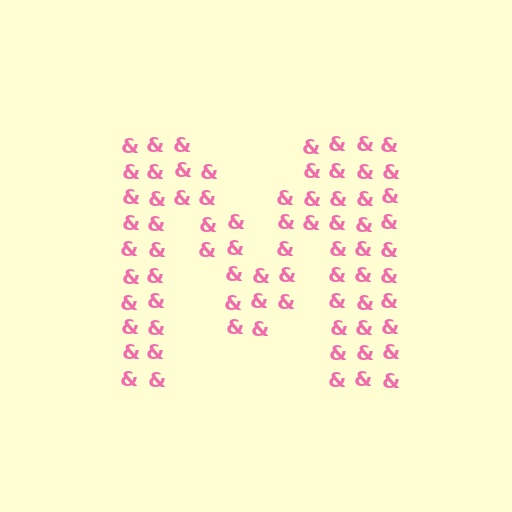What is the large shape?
The large shape is the letter M.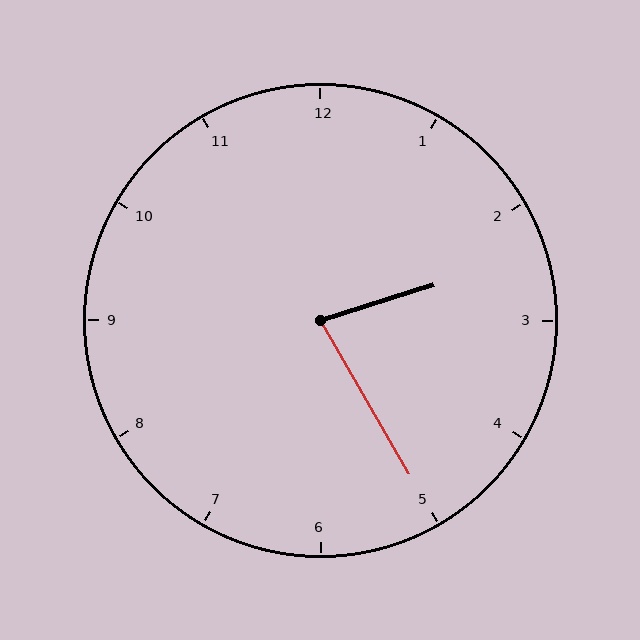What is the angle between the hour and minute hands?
Approximately 78 degrees.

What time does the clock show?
2:25.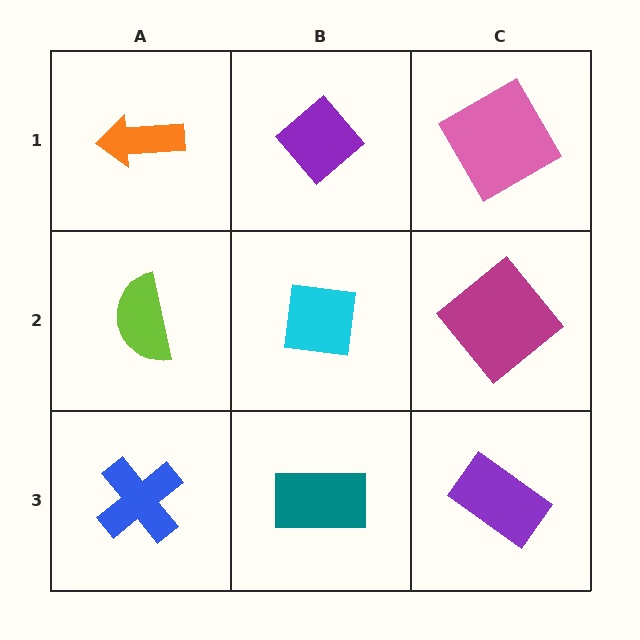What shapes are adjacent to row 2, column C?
A pink diamond (row 1, column C), a purple rectangle (row 3, column C), a cyan square (row 2, column B).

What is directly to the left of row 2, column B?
A lime semicircle.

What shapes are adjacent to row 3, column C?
A magenta diamond (row 2, column C), a teal rectangle (row 3, column B).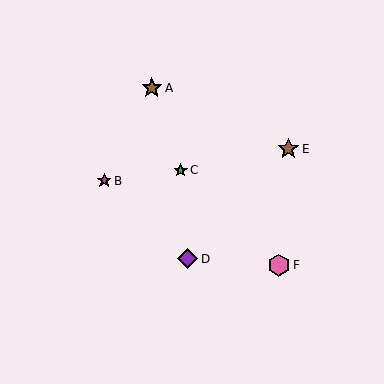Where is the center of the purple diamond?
The center of the purple diamond is at (188, 259).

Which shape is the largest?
The pink hexagon (labeled F) is the largest.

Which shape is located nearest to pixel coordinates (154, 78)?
The brown star (labeled A) at (152, 88) is nearest to that location.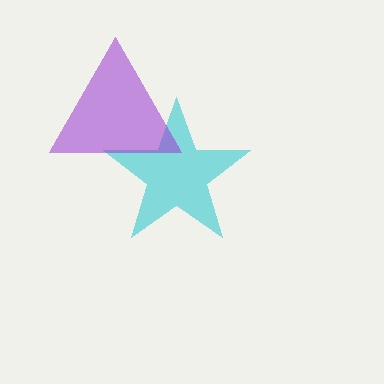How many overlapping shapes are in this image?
There are 2 overlapping shapes in the image.